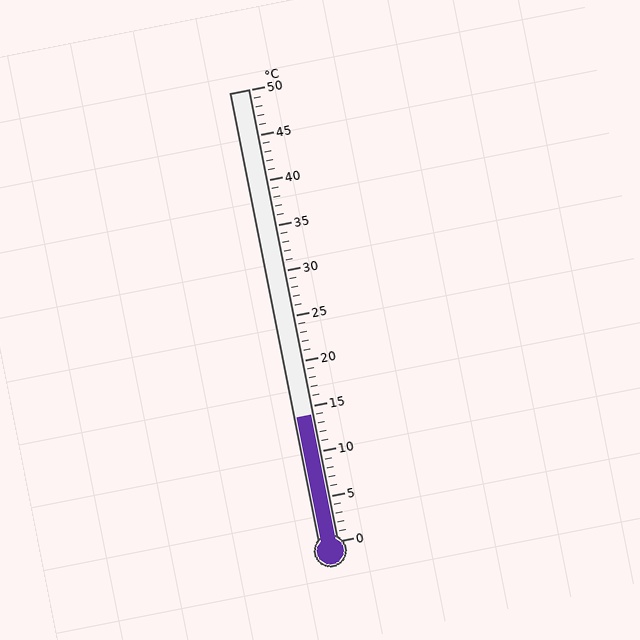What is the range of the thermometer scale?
The thermometer scale ranges from 0°C to 50°C.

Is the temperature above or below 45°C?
The temperature is below 45°C.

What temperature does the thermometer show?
The thermometer shows approximately 14°C.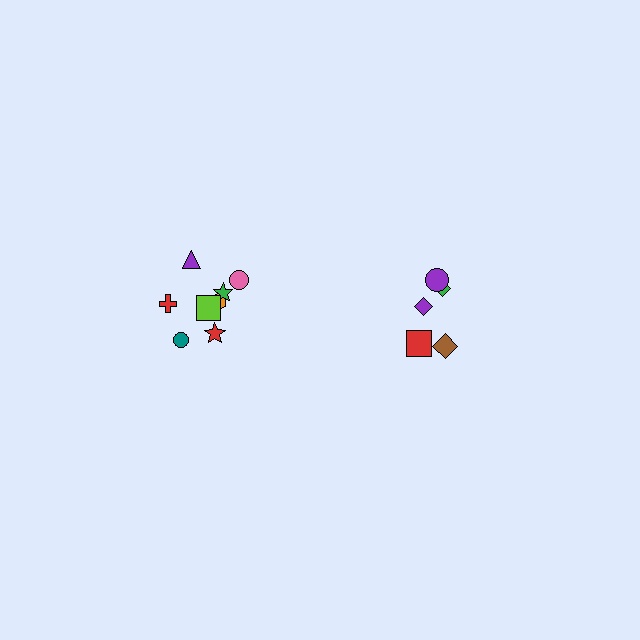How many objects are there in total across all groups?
There are 13 objects.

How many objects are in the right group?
There are 5 objects.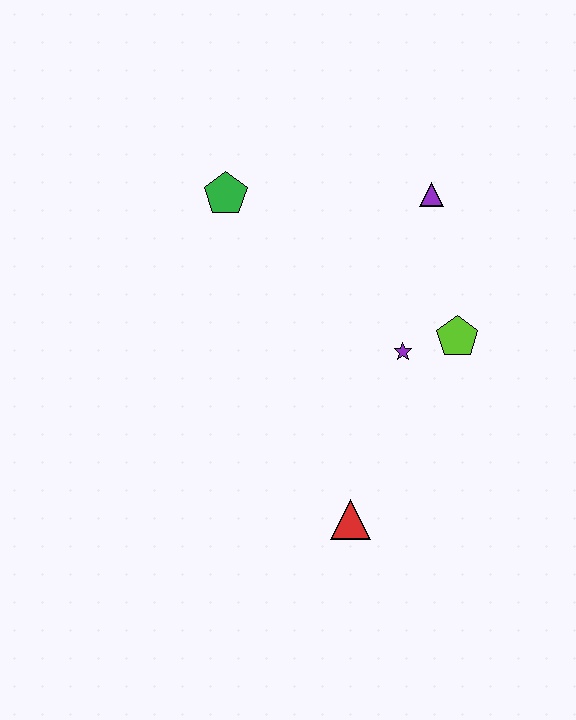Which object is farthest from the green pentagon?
The red triangle is farthest from the green pentagon.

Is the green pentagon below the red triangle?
No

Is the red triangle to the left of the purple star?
Yes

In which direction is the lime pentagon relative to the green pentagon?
The lime pentagon is to the right of the green pentagon.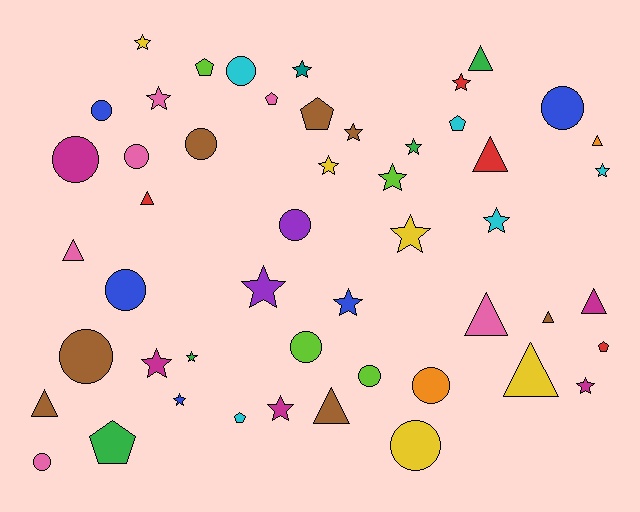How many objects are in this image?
There are 50 objects.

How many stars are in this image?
There are 18 stars.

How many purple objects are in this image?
There are 2 purple objects.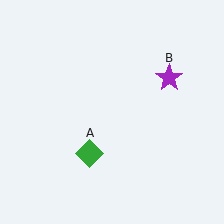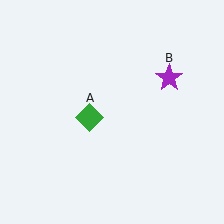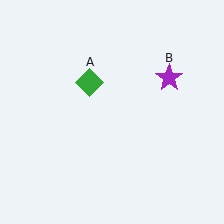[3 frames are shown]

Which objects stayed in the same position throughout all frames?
Purple star (object B) remained stationary.